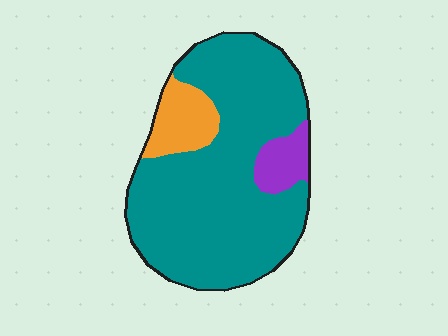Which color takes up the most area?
Teal, at roughly 80%.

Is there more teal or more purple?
Teal.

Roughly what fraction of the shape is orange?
Orange covers about 10% of the shape.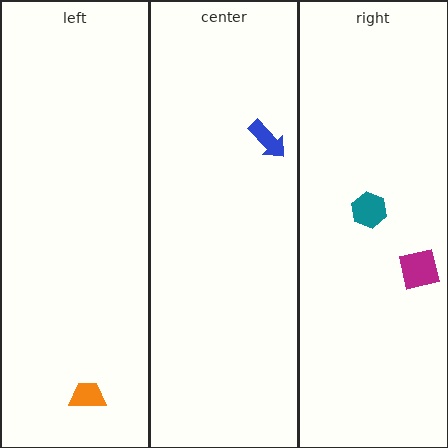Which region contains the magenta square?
The right region.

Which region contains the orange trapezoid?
The left region.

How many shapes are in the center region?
1.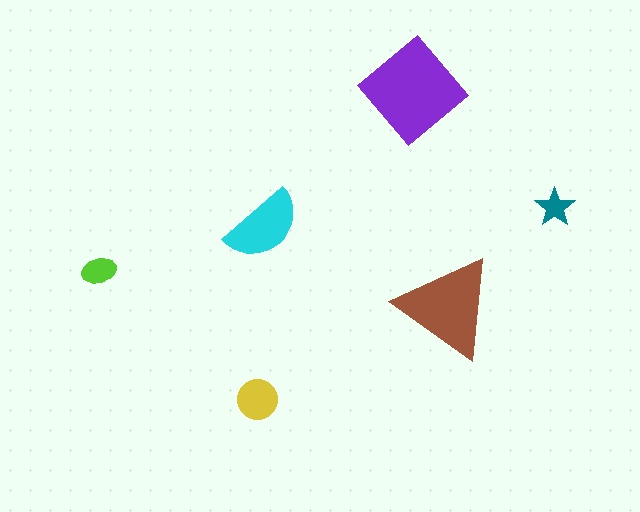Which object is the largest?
The purple diamond.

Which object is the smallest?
The teal star.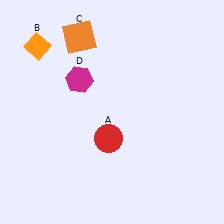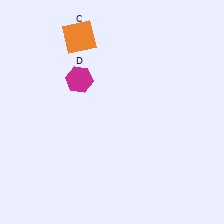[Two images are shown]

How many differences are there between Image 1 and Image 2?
There are 2 differences between the two images.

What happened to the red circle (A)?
The red circle (A) was removed in Image 2. It was in the bottom-left area of Image 1.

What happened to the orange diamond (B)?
The orange diamond (B) was removed in Image 2. It was in the top-left area of Image 1.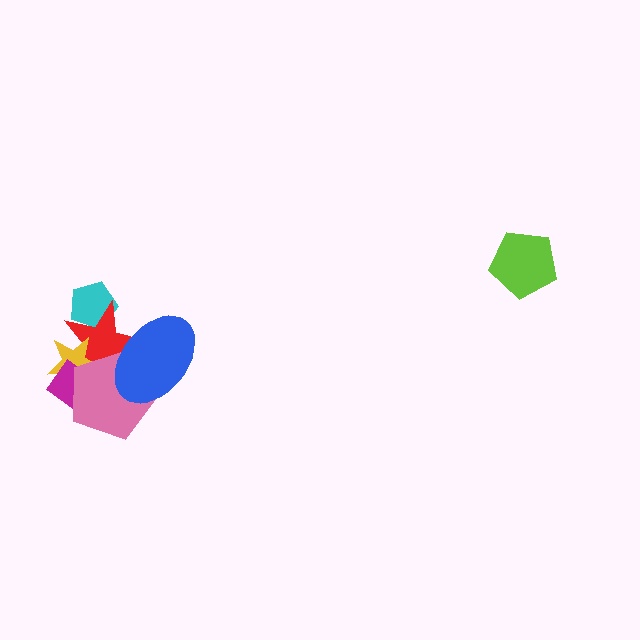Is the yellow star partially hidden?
Yes, it is partially covered by another shape.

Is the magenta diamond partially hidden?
Yes, it is partially covered by another shape.